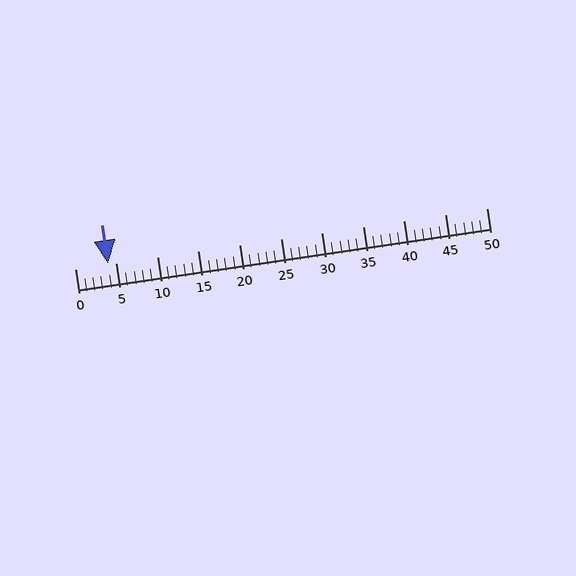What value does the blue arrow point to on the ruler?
The blue arrow points to approximately 4.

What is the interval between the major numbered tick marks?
The major tick marks are spaced 5 units apart.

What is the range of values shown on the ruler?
The ruler shows values from 0 to 50.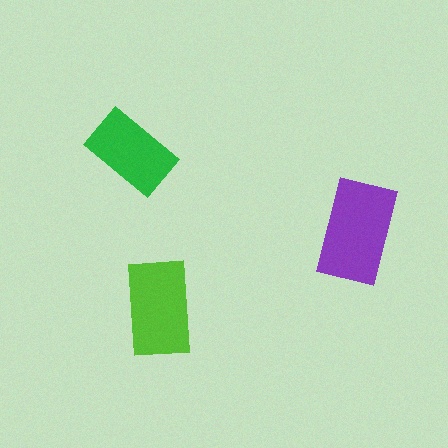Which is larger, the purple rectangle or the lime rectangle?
The purple one.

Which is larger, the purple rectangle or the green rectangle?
The purple one.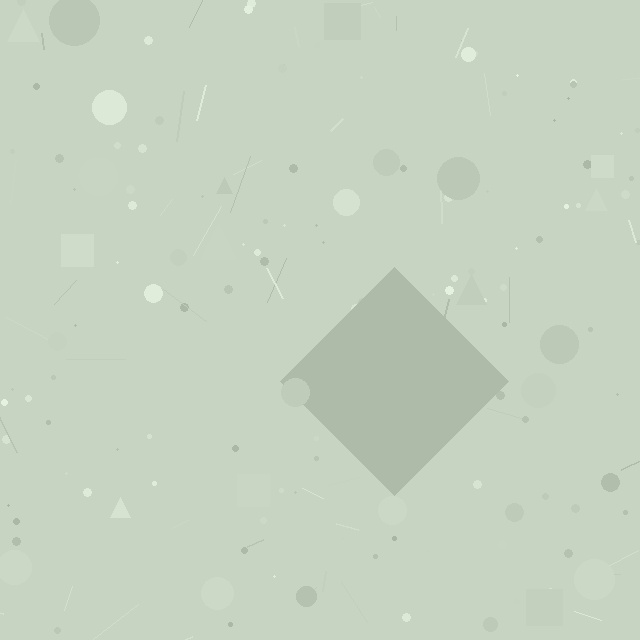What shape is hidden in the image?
A diamond is hidden in the image.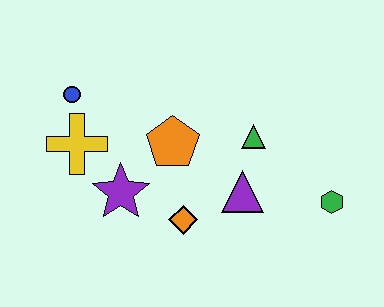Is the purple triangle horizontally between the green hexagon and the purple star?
Yes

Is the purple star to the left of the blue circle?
No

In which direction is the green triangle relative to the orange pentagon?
The green triangle is to the right of the orange pentagon.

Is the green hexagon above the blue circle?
No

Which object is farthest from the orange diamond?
The blue circle is farthest from the orange diamond.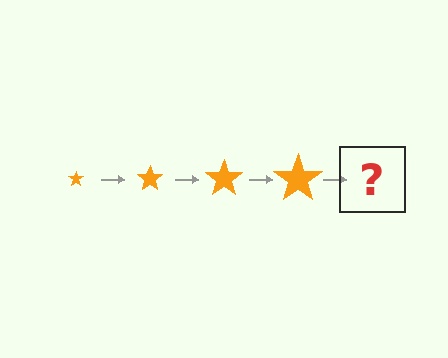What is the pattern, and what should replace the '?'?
The pattern is that the star gets progressively larger each step. The '?' should be an orange star, larger than the previous one.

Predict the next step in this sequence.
The next step is an orange star, larger than the previous one.